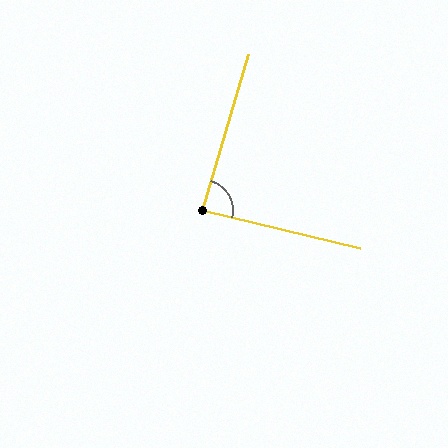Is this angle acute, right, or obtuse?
It is approximately a right angle.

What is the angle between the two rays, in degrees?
Approximately 87 degrees.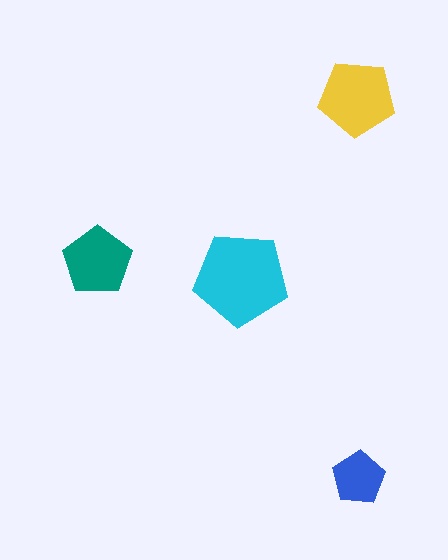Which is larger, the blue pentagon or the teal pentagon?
The teal one.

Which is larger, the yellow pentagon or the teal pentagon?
The yellow one.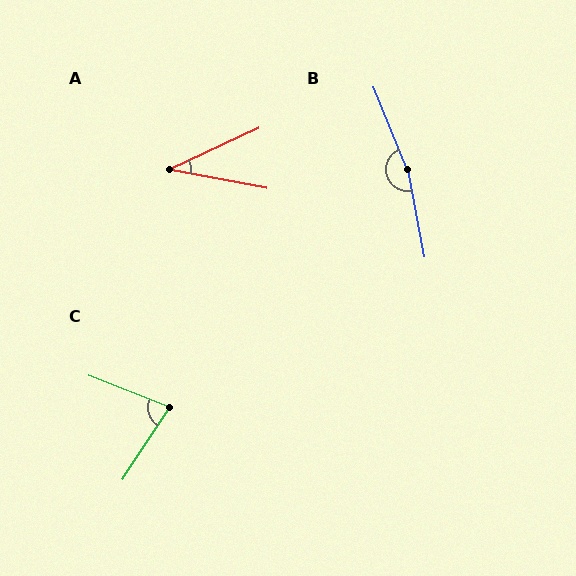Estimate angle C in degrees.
Approximately 79 degrees.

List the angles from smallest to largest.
A (35°), C (79°), B (169°).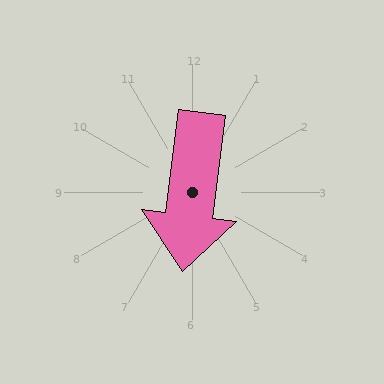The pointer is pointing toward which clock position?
Roughly 6 o'clock.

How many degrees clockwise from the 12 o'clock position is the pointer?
Approximately 187 degrees.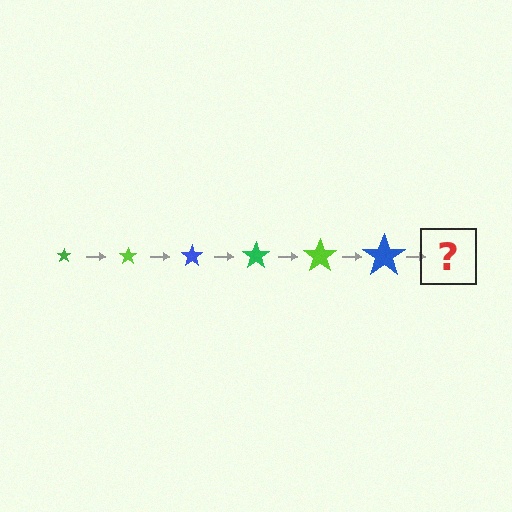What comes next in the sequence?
The next element should be a green star, larger than the previous one.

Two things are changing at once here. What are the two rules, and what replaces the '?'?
The two rules are that the star grows larger each step and the color cycles through green, lime, and blue. The '?' should be a green star, larger than the previous one.